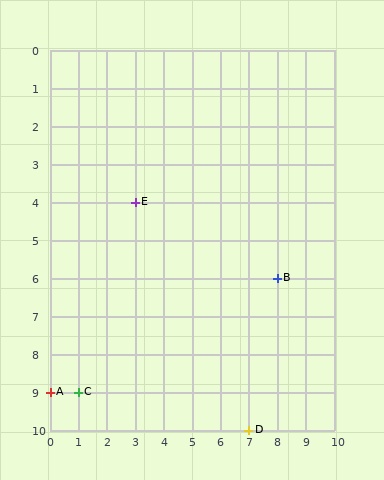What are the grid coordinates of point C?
Point C is at grid coordinates (1, 9).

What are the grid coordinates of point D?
Point D is at grid coordinates (7, 10).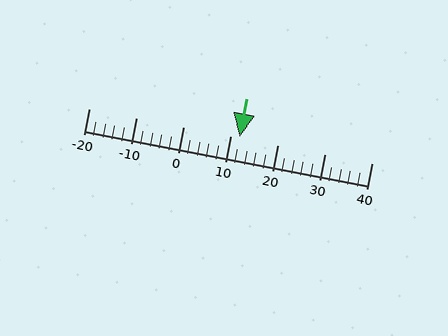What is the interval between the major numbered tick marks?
The major tick marks are spaced 10 units apart.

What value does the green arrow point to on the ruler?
The green arrow points to approximately 12.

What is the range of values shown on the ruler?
The ruler shows values from -20 to 40.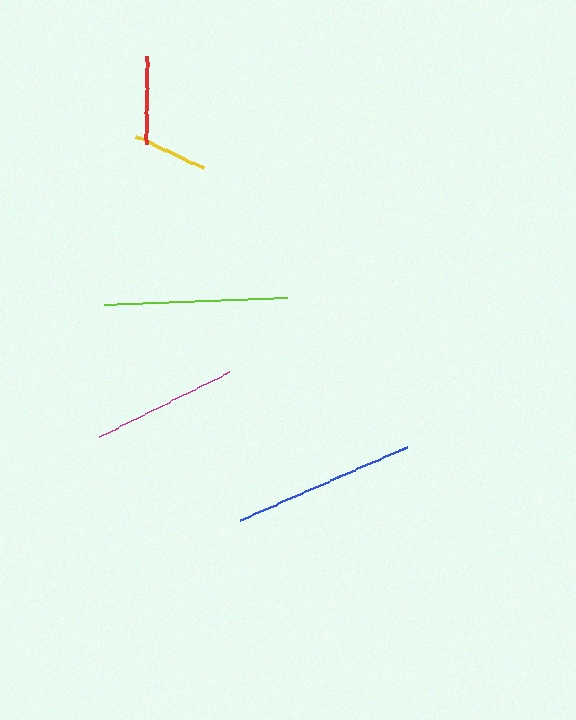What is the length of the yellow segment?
The yellow segment is approximately 74 pixels long.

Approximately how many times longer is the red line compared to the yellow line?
The red line is approximately 1.2 times the length of the yellow line.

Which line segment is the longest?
The lime line is the longest at approximately 183 pixels.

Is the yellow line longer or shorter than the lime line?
The lime line is longer than the yellow line.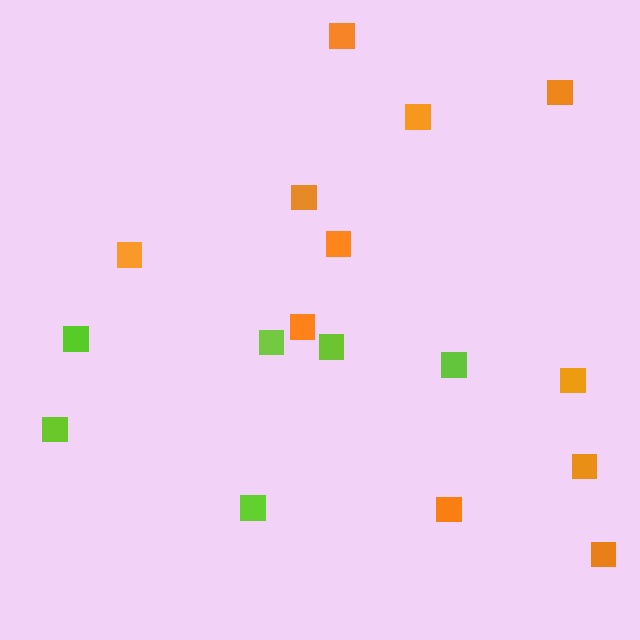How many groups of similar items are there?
There are 2 groups: one group of orange squares (11) and one group of lime squares (6).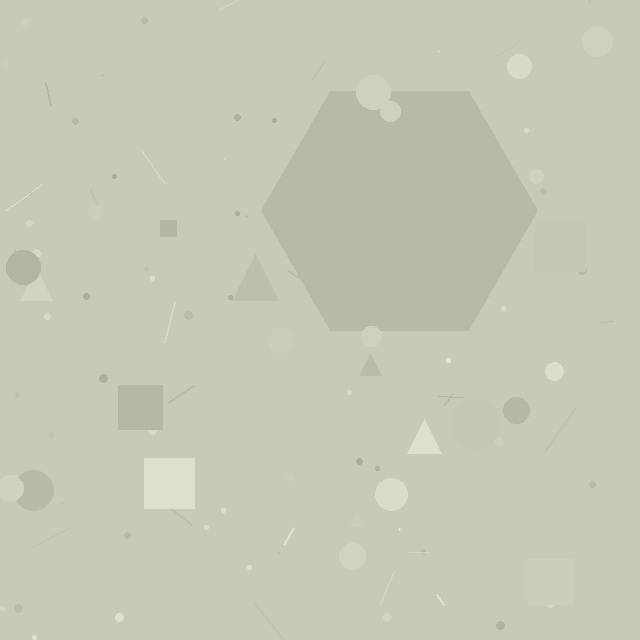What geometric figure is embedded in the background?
A hexagon is embedded in the background.